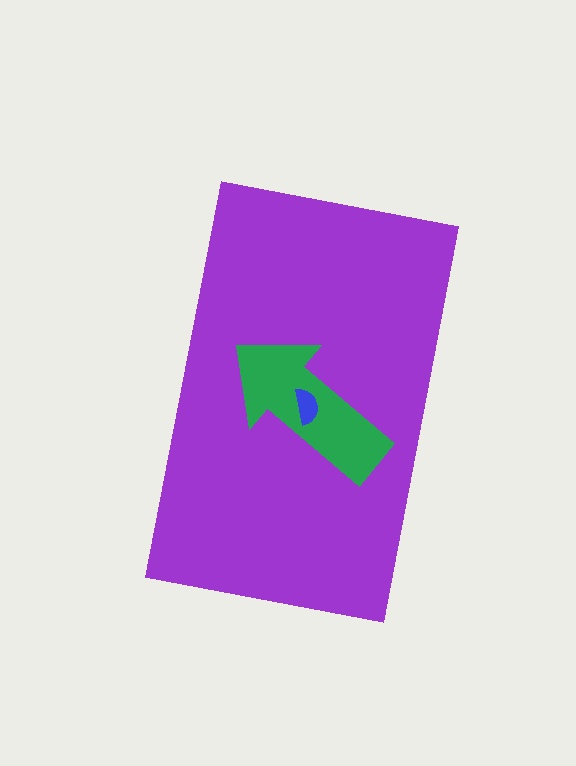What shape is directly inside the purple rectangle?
The green arrow.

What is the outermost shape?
The purple rectangle.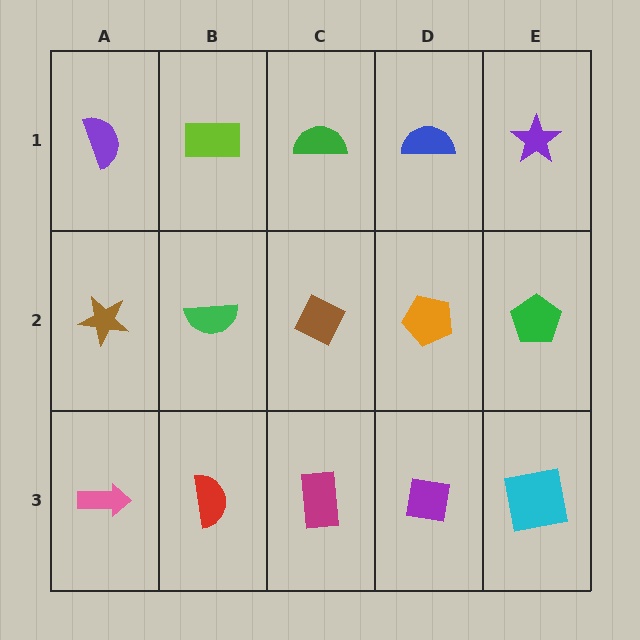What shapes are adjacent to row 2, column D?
A blue semicircle (row 1, column D), a purple square (row 3, column D), a brown diamond (row 2, column C), a green pentagon (row 2, column E).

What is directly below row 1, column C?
A brown diamond.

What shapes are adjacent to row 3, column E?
A green pentagon (row 2, column E), a purple square (row 3, column D).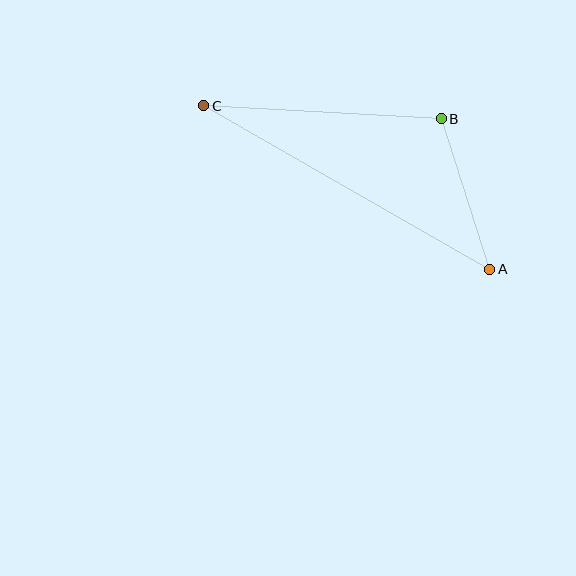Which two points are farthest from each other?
Points A and C are farthest from each other.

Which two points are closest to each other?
Points A and B are closest to each other.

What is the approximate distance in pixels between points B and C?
The distance between B and C is approximately 238 pixels.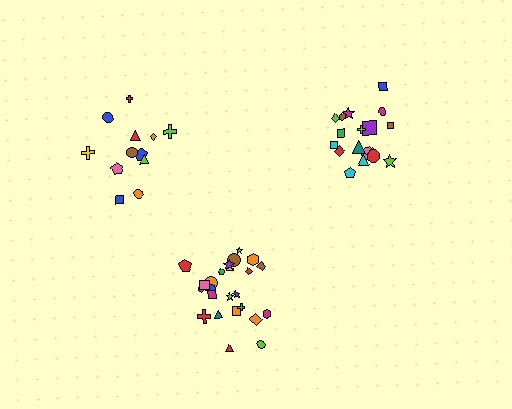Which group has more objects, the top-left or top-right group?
The top-right group.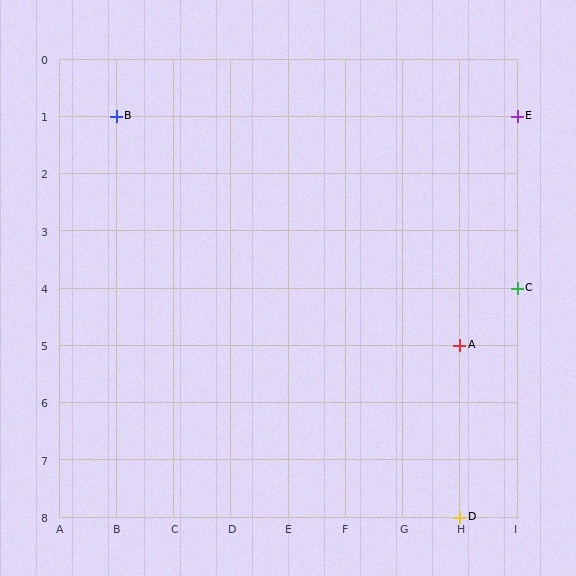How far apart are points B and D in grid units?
Points B and D are 6 columns and 7 rows apart (about 9.2 grid units diagonally).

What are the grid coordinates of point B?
Point B is at grid coordinates (B, 1).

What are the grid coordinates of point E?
Point E is at grid coordinates (I, 1).